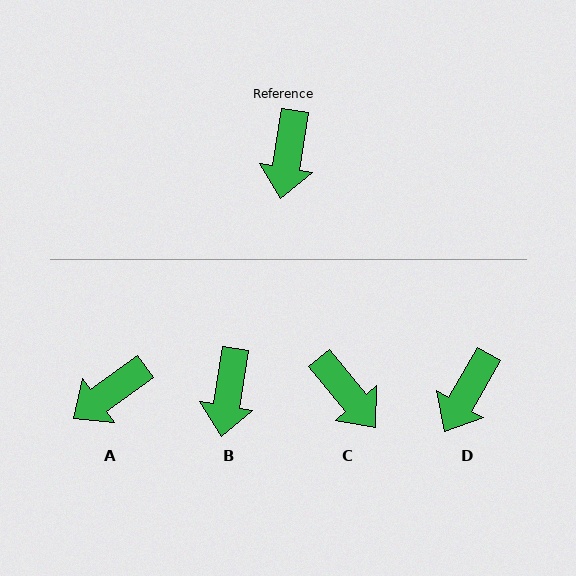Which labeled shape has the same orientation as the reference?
B.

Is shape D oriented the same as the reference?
No, it is off by about 21 degrees.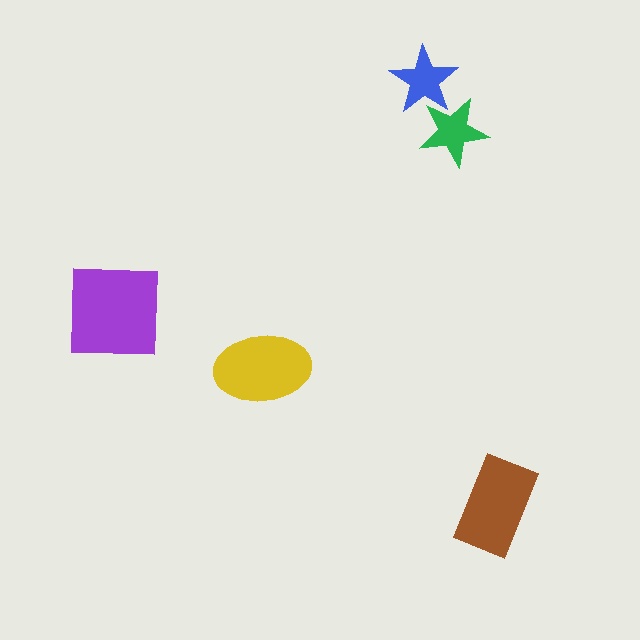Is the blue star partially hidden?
Yes, it is partially covered by another shape.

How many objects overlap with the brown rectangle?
0 objects overlap with the brown rectangle.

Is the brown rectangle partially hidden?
No, no other shape covers it.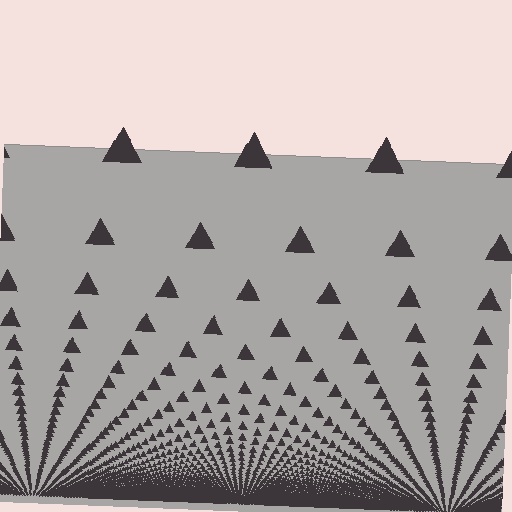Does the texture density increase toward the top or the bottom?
Density increases toward the bottom.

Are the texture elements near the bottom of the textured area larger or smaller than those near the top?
Smaller. The gradient is inverted — elements near the bottom are smaller and denser.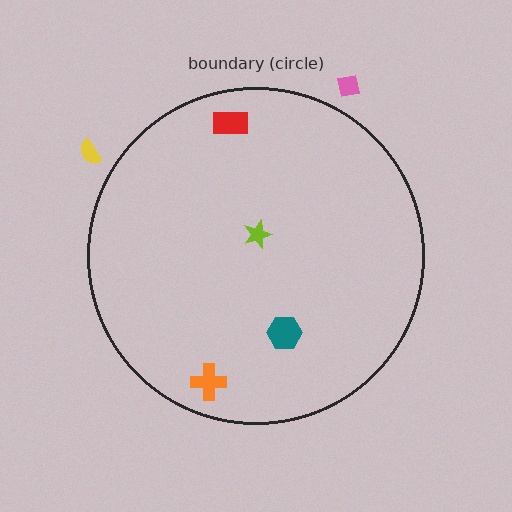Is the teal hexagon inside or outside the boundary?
Inside.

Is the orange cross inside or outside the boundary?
Inside.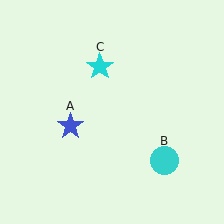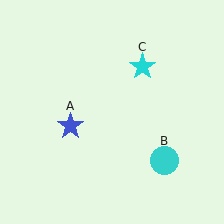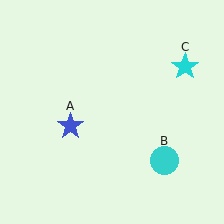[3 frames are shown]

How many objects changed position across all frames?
1 object changed position: cyan star (object C).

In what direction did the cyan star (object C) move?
The cyan star (object C) moved right.